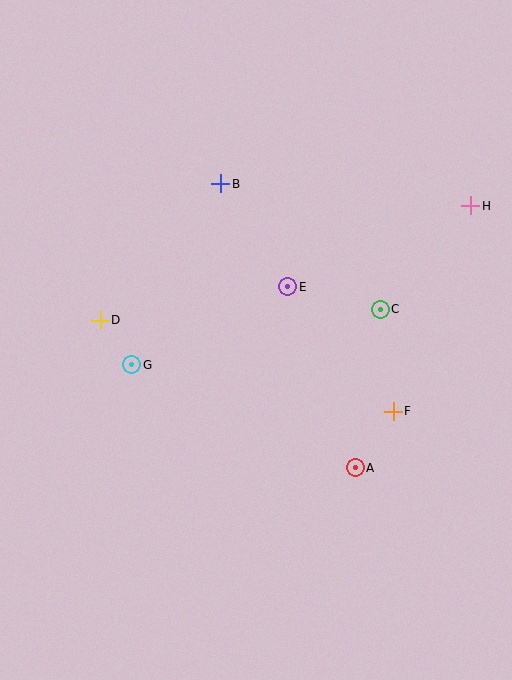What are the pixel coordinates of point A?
Point A is at (355, 468).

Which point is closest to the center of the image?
Point E at (288, 287) is closest to the center.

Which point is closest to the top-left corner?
Point B is closest to the top-left corner.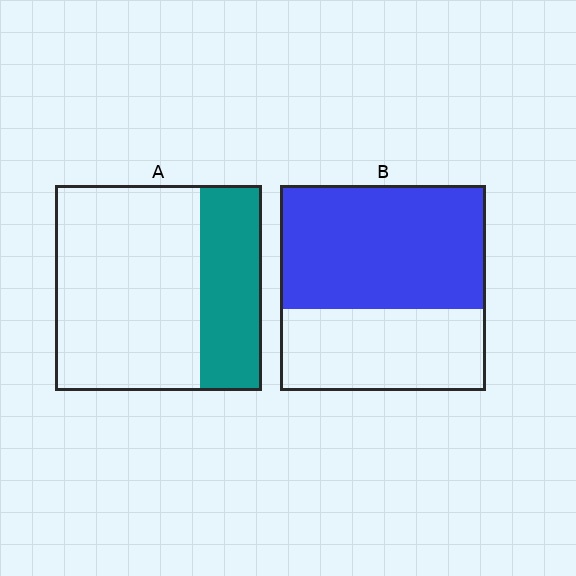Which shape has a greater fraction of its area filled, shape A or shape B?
Shape B.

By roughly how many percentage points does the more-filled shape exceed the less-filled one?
By roughly 30 percentage points (B over A).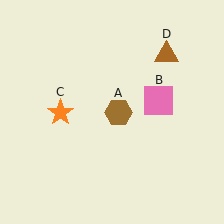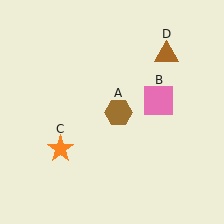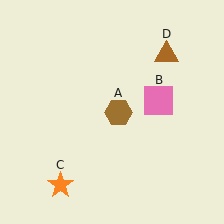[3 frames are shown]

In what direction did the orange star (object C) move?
The orange star (object C) moved down.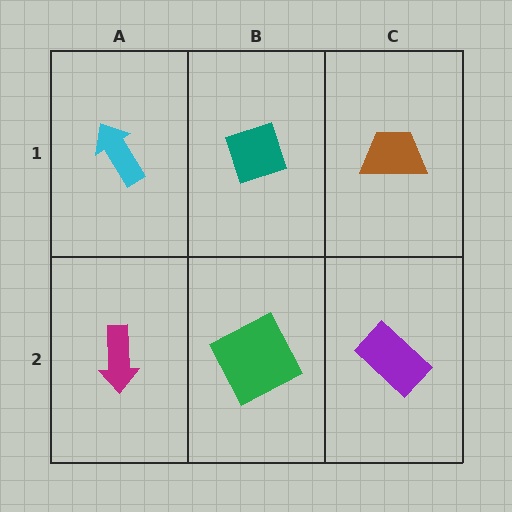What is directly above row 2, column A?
A cyan arrow.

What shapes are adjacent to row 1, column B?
A green square (row 2, column B), a cyan arrow (row 1, column A), a brown trapezoid (row 1, column C).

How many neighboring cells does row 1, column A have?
2.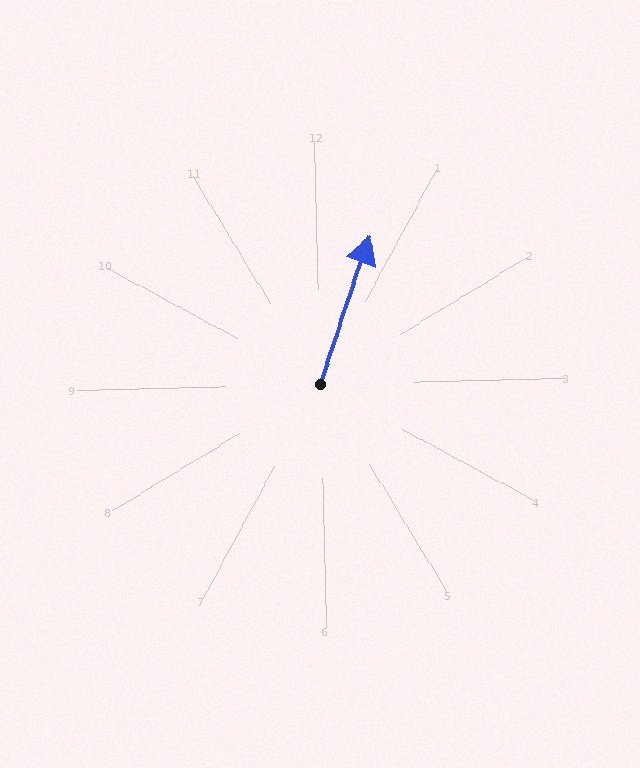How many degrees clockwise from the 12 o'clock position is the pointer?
Approximately 20 degrees.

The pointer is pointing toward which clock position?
Roughly 1 o'clock.